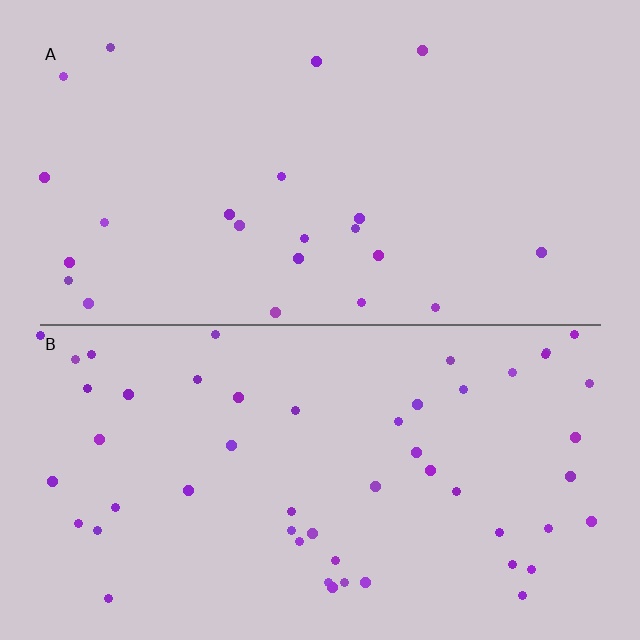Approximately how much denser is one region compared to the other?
Approximately 2.3× — region B over region A.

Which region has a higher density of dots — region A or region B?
B (the bottom).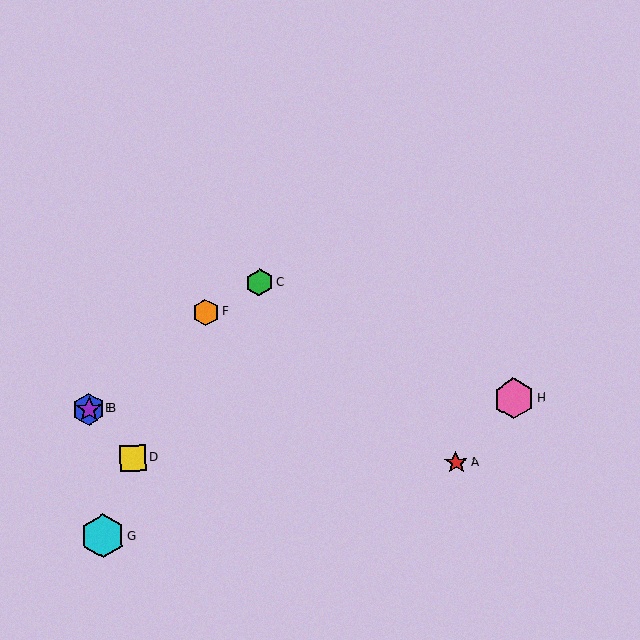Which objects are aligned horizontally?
Objects B, E, H are aligned horizontally.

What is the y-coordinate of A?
Object A is at y≈462.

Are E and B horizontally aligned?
Yes, both are at y≈409.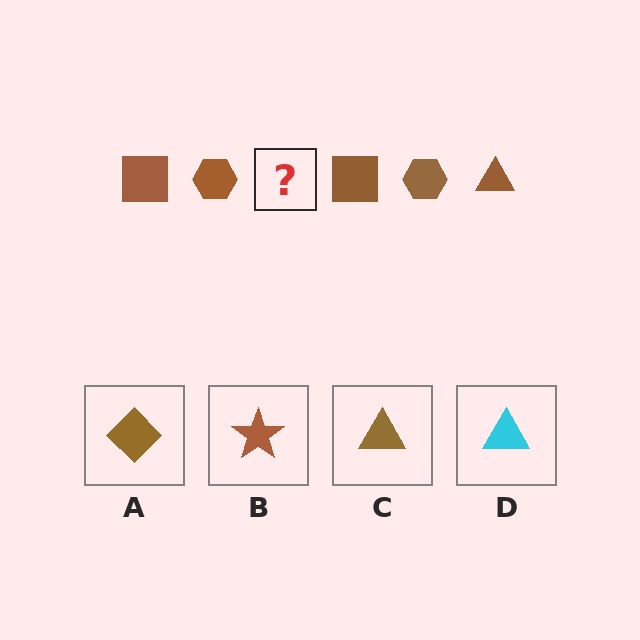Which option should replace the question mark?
Option C.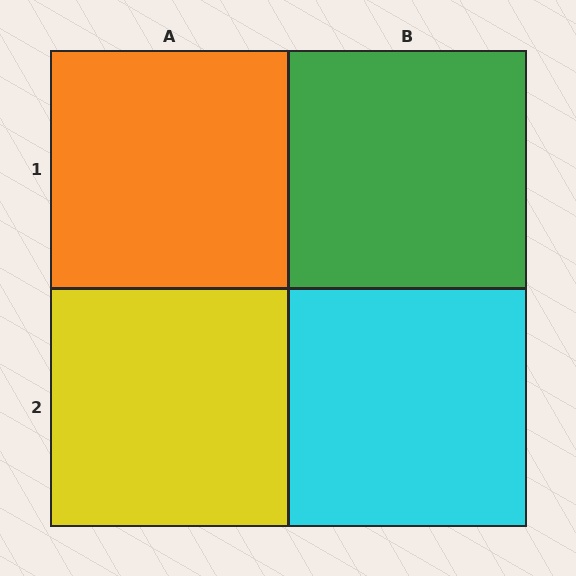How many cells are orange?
1 cell is orange.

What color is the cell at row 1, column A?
Orange.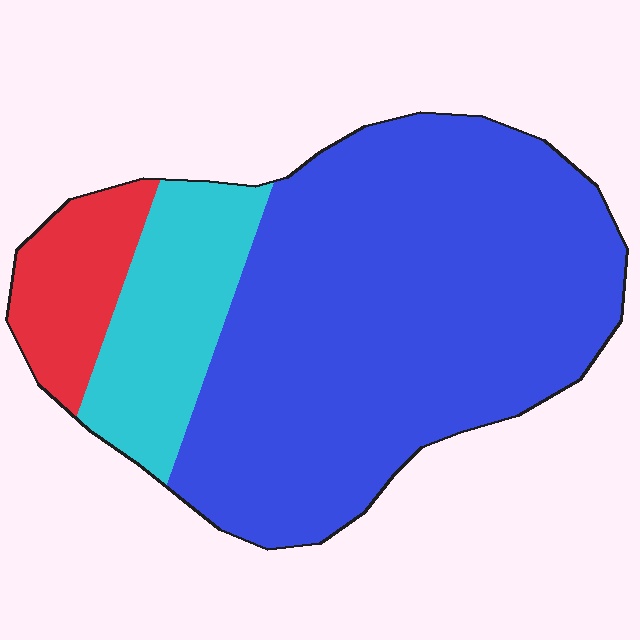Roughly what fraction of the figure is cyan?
Cyan takes up about one sixth (1/6) of the figure.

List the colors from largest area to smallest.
From largest to smallest: blue, cyan, red.